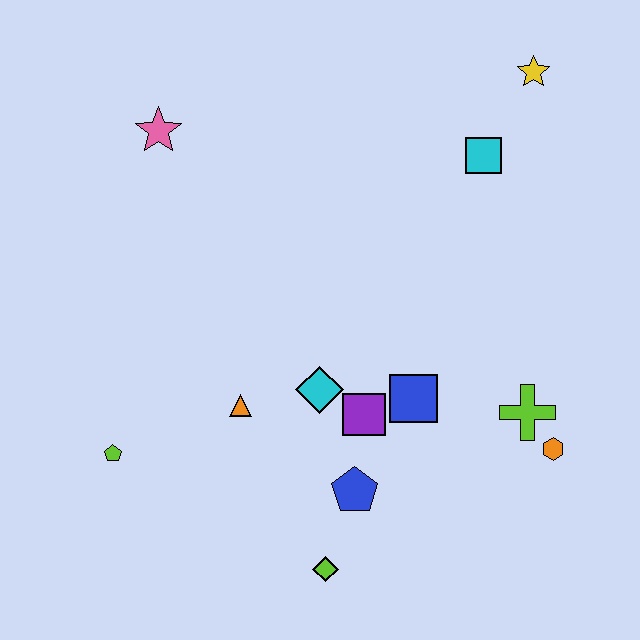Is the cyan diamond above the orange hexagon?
Yes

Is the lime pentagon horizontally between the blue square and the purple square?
No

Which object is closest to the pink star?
The orange triangle is closest to the pink star.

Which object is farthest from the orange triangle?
The yellow star is farthest from the orange triangle.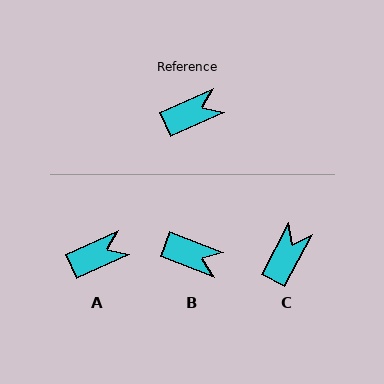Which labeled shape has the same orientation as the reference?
A.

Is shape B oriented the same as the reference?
No, it is off by about 45 degrees.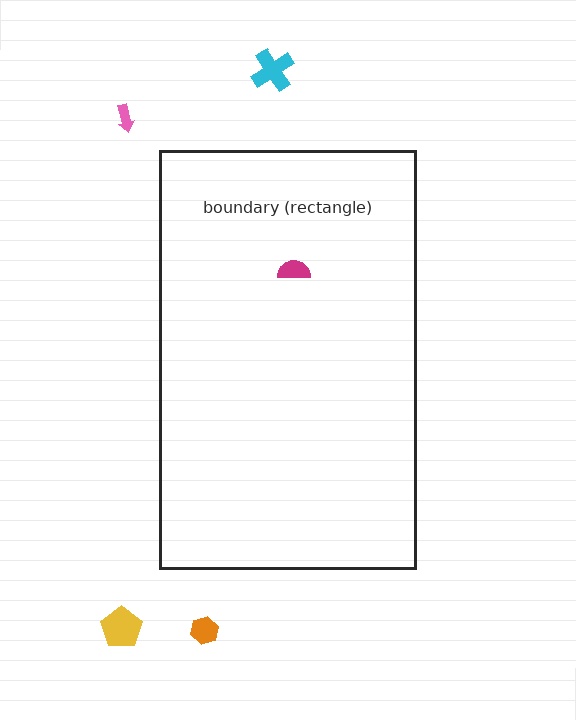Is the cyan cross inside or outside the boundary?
Outside.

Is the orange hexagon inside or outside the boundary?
Outside.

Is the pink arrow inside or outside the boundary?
Outside.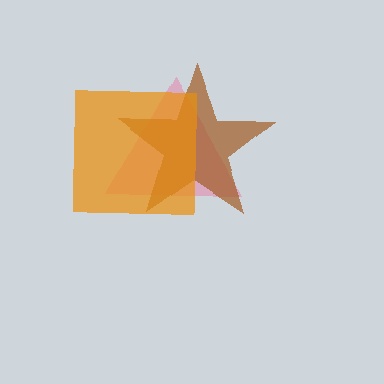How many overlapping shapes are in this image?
There are 3 overlapping shapes in the image.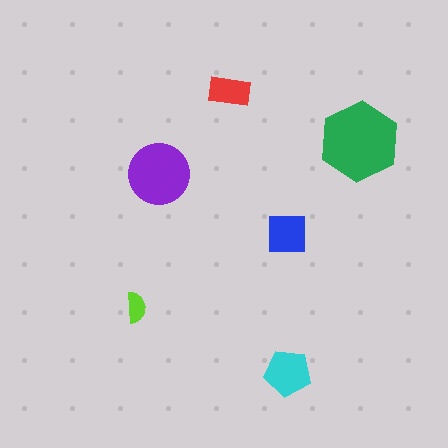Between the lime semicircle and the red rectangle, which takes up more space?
The red rectangle.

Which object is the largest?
The green hexagon.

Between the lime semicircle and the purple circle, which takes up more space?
The purple circle.